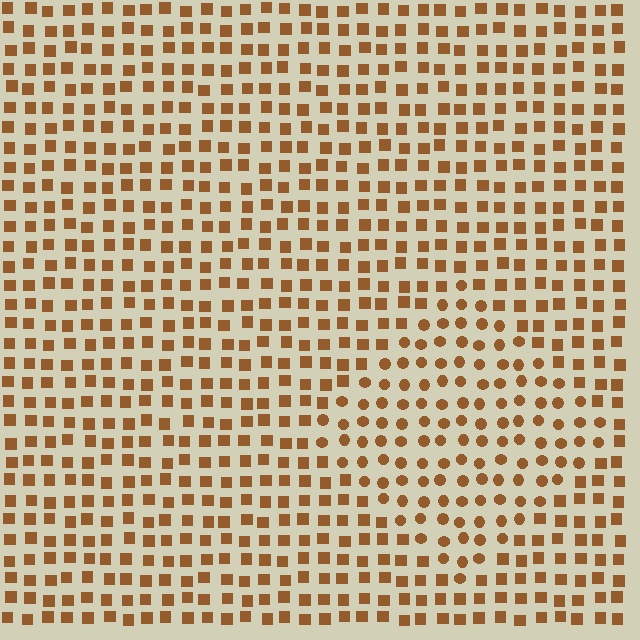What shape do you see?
I see a diamond.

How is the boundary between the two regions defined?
The boundary is defined by a change in element shape: circles inside vs. squares outside. All elements share the same color and spacing.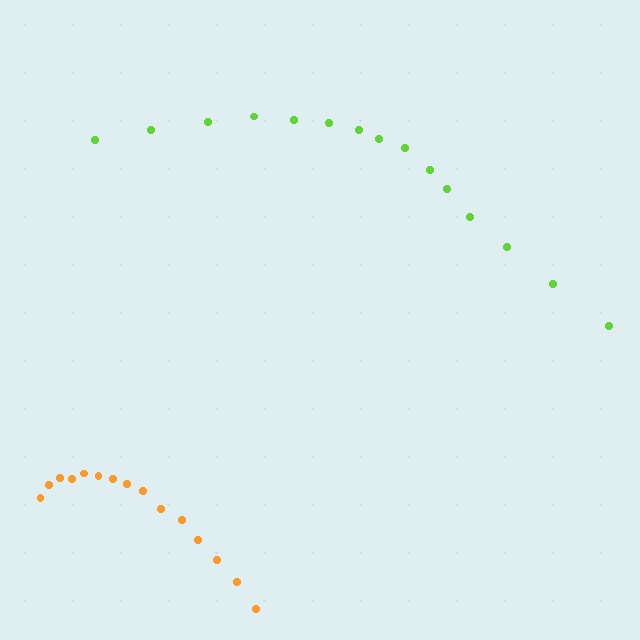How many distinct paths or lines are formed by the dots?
There are 2 distinct paths.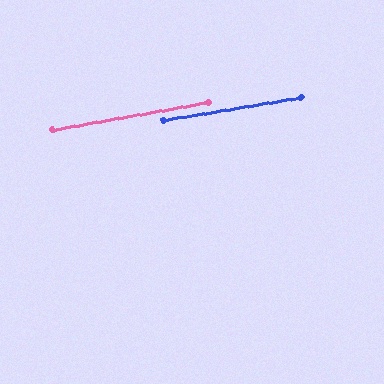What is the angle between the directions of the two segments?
Approximately 1 degree.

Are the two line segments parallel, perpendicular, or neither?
Parallel — their directions differ by only 0.5°.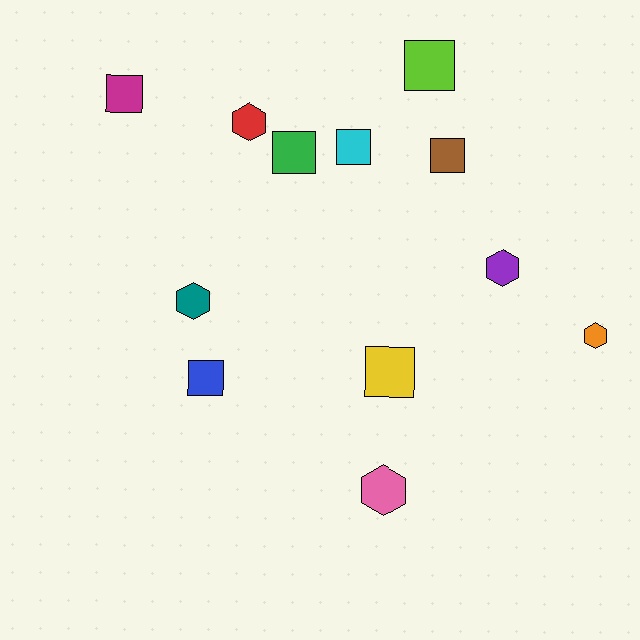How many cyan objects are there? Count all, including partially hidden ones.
There is 1 cyan object.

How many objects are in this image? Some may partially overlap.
There are 12 objects.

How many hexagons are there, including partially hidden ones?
There are 5 hexagons.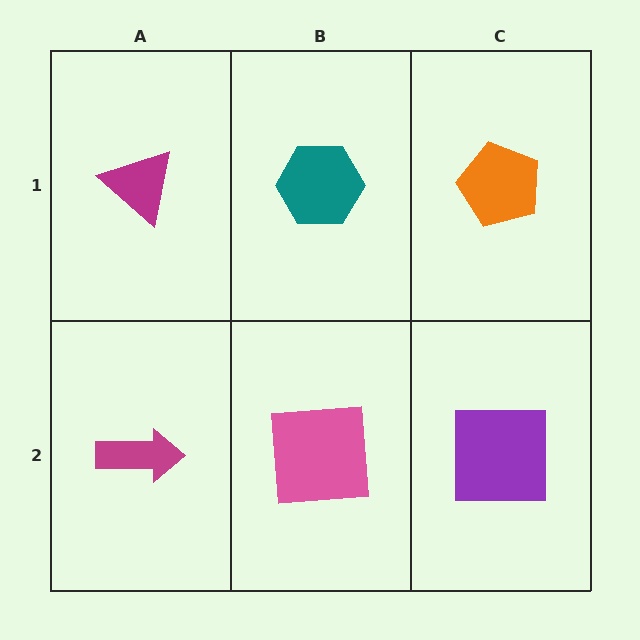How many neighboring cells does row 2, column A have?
2.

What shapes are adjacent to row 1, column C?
A purple square (row 2, column C), a teal hexagon (row 1, column B).